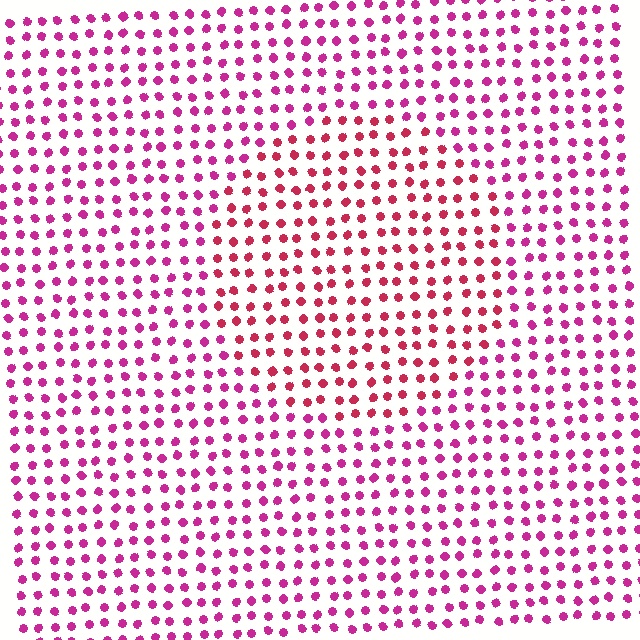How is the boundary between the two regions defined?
The boundary is defined purely by a slight shift in hue (about 27 degrees). Spacing, size, and orientation are identical on both sides.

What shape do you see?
I see a circle.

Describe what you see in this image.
The image is filled with small magenta elements in a uniform arrangement. A circle-shaped region is visible where the elements are tinted to a slightly different hue, forming a subtle color boundary.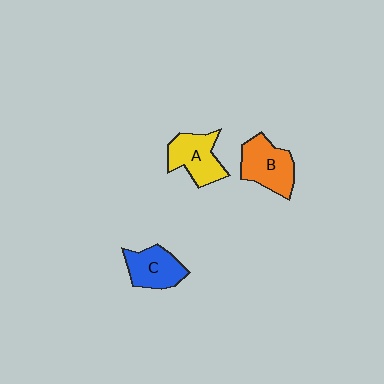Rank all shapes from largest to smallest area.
From largest to smallest: B (orange), A (yellow), C (blue).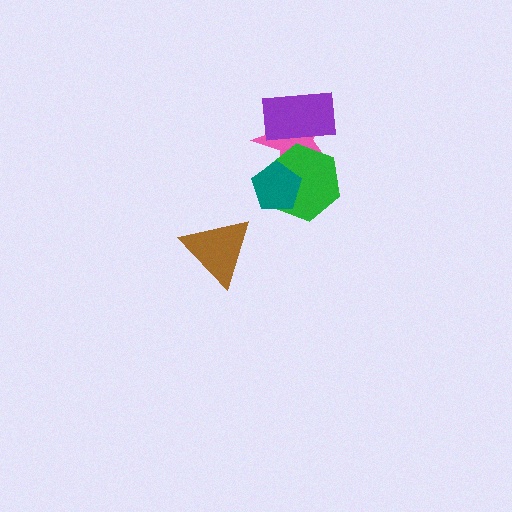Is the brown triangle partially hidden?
No, no other shape covers it.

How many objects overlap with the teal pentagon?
2 objects overlap with the teal pentagon.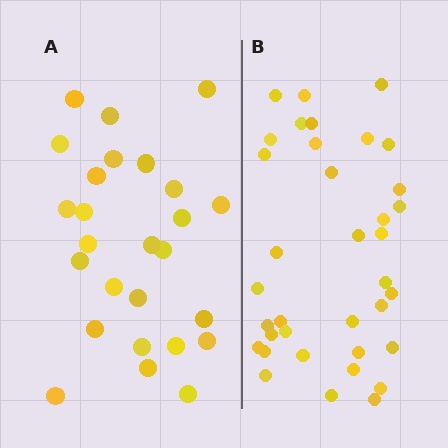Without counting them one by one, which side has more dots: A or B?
Region B (the right region) has more dots.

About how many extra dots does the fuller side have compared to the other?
Region B has roughly 10 or so more dots than region A.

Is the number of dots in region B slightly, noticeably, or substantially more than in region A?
Region B has noticeably more, but not dramatically so. The ratio is roughly 1.4 to 1.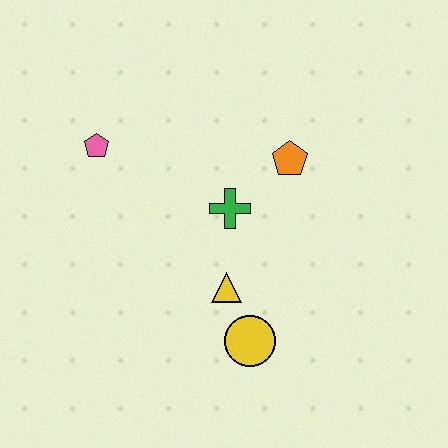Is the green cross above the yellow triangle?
Yes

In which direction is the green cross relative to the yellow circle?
The green cross is above the yellow circle.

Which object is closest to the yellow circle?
The yellow triangle is closest to the yellow circle.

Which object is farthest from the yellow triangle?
The pink pentagon is farthest from the yellow triangle.